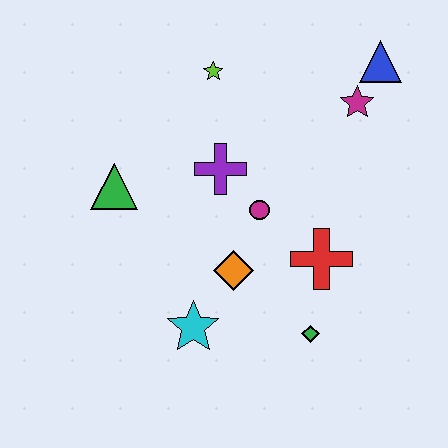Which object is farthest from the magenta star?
The cyan star is farthest from the magenta star.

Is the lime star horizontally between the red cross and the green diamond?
No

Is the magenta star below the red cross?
No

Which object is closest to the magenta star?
The blue triangle is closest to the magenta star.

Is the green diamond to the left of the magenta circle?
No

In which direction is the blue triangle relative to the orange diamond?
The blue triangle is above the orange diamond.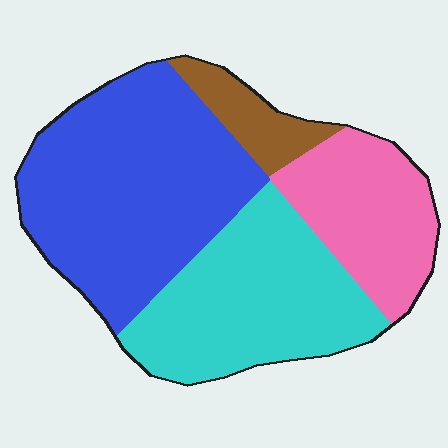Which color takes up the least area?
Brown, at roughly 10%.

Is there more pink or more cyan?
Cyan.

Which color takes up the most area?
Blue, at roughly 40%.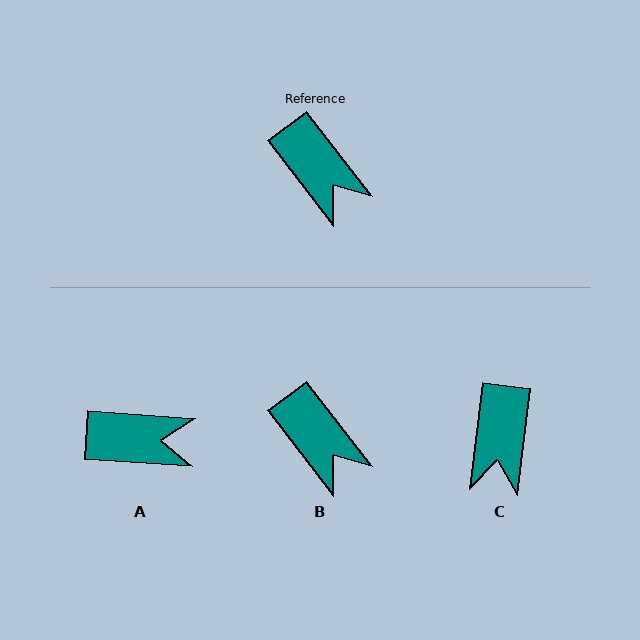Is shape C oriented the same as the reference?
No, it is off by about 44 degrees.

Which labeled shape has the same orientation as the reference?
B.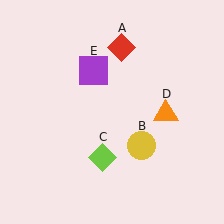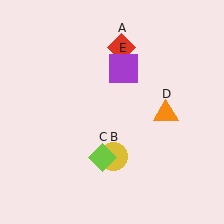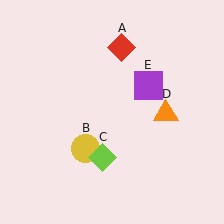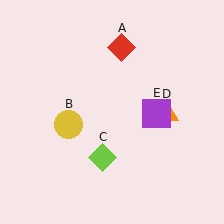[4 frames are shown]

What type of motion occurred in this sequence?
The yellow circle (object B), purple square (object E) rotated clockwise around the center of the scene.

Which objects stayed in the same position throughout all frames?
Red diamond (object A) and lime diamond (object C) and orange triangle (object D) remained stationary.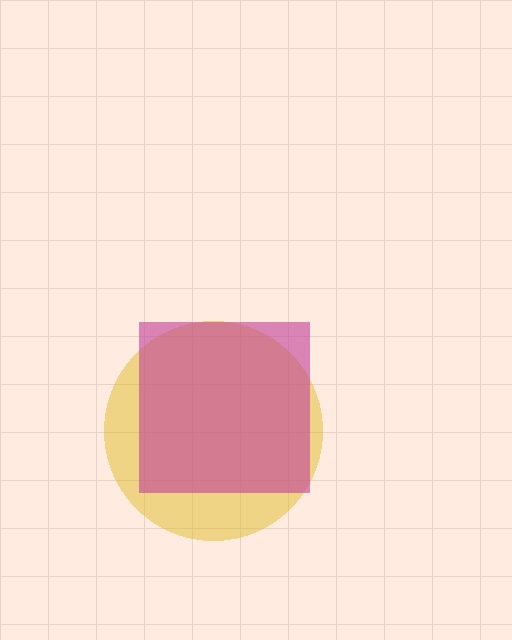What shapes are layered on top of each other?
The layered shapes are: a yellow circle, a magenta square.